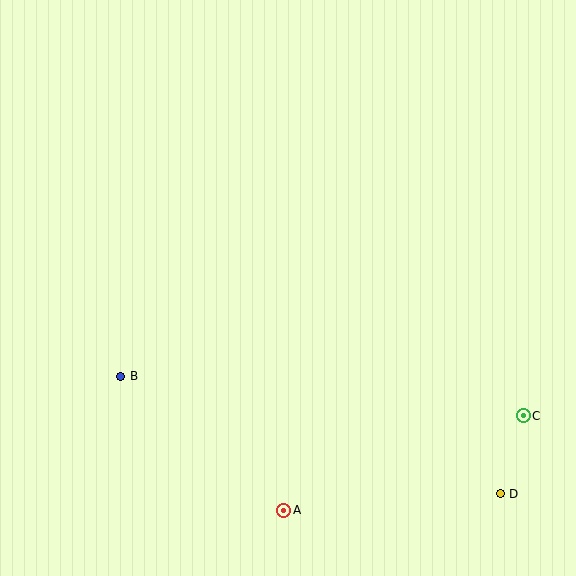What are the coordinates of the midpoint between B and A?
The midpoint between B and A is at (202, 443).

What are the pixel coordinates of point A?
Point A is at (284, 510).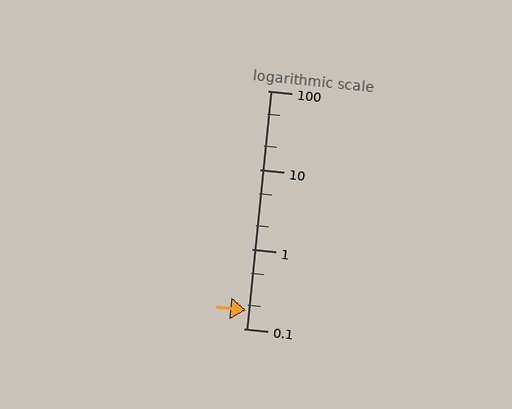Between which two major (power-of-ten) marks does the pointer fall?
The pointer is between 0.1 and 1.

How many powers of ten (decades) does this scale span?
The scale spans 3 decades, from 0.1 to 100.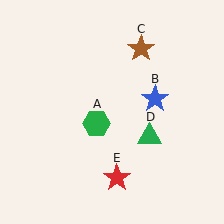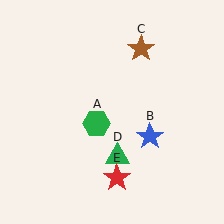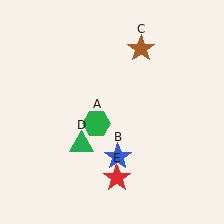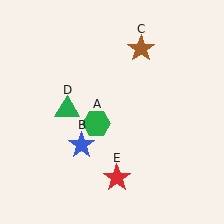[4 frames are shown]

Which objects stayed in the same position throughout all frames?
Green hexagon (object A) and brown star (object C) and red star (object E) remained stationary.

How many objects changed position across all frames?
2 objects changed position: blue star (object B), green triangle (object D).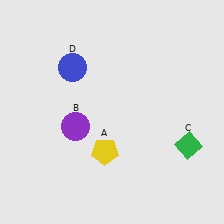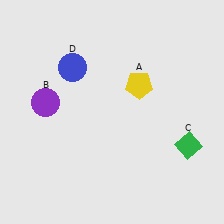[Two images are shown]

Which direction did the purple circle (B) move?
The purple circle (B) moved left.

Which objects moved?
The objects that moved are: the yellow pentagon (A), the purple circle (B).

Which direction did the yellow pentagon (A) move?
The yellow pentagon (A) moved up.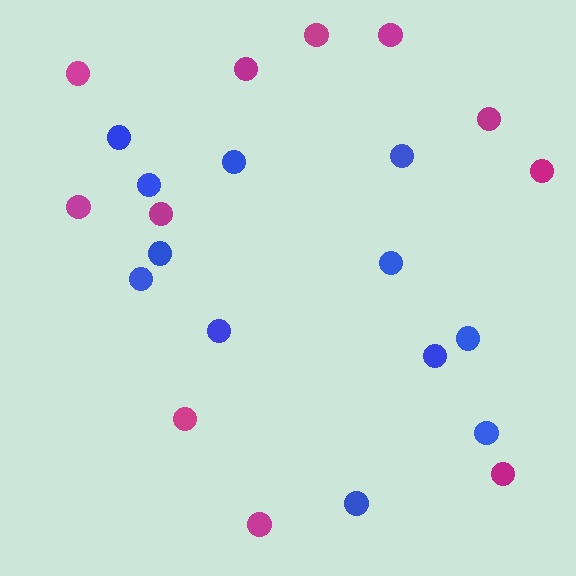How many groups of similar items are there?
There are 2 groups: one group of blue circles (12) and one group of magenta circles (11).